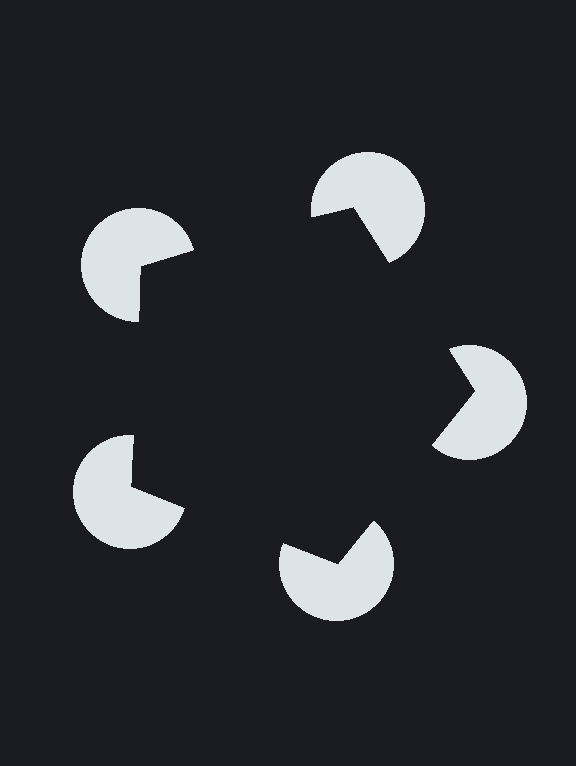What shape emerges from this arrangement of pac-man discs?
An illusory pentagon — its edges are inferred from the aligned wedge cuts in the pac-man discs, not physically drawn.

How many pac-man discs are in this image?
There are 5 — one at each vertex of the illusory pentagon.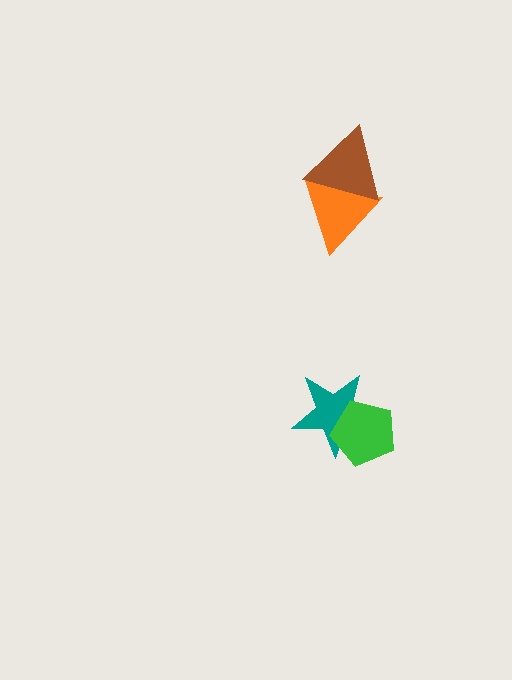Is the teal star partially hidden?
Yes, it is partially covered by another shape.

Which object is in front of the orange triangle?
The brown triangle is in front of the orange triangle.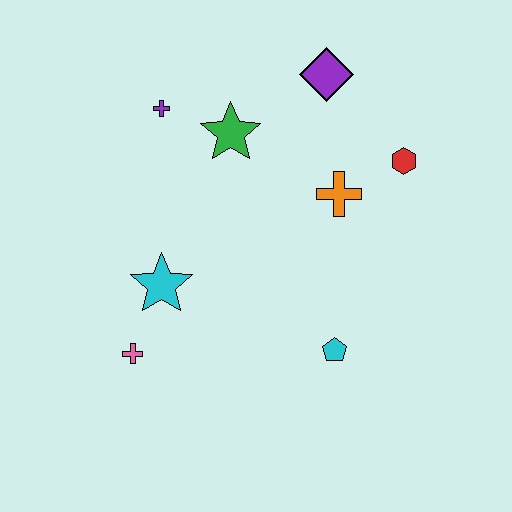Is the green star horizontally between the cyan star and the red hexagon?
Yes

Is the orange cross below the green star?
Yes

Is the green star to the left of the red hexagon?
Yes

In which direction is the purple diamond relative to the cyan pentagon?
The purple diamond is above the cyan pentagon.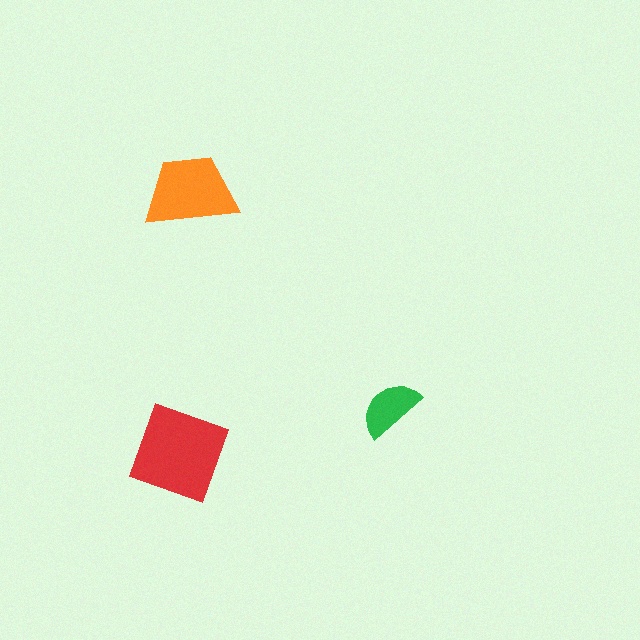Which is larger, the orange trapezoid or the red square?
The red square.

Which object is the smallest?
The green semicircle.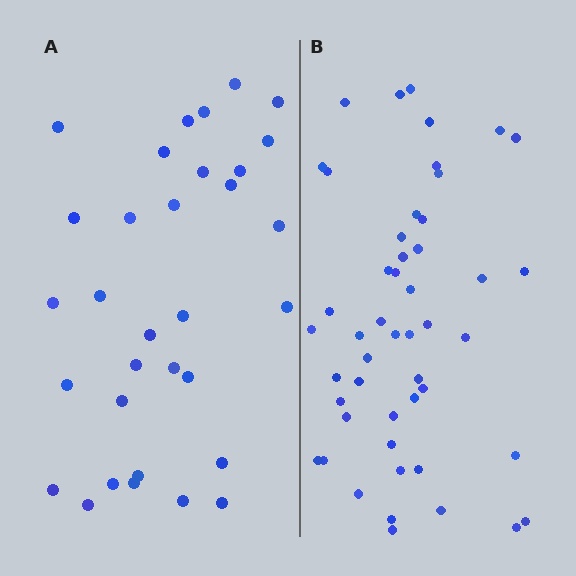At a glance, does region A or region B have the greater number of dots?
Region B (the right region) has more dots.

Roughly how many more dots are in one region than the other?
Region B has approximately 15 more dots than region A.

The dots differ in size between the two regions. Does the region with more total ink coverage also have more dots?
No. Region A has more total ink coverage because its dots are larger, but region B actually contains more individual dots. Total area can be misleading — the number of items is what matters here.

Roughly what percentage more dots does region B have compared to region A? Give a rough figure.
About 55% more.